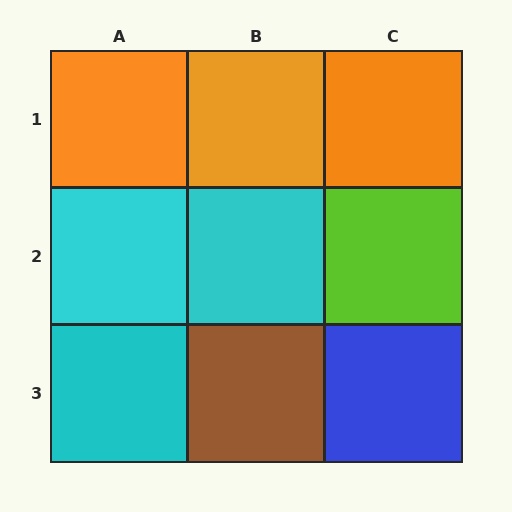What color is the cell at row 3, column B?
Brown.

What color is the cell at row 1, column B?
Orange.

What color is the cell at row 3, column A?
Cyan.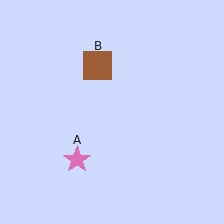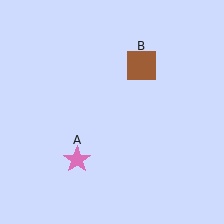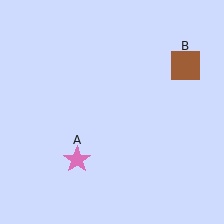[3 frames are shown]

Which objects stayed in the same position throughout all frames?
Pink star (object A) remained stationary.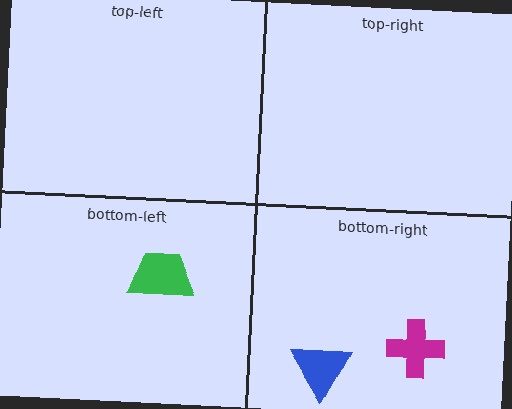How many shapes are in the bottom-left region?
1.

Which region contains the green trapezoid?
The bottom-left region.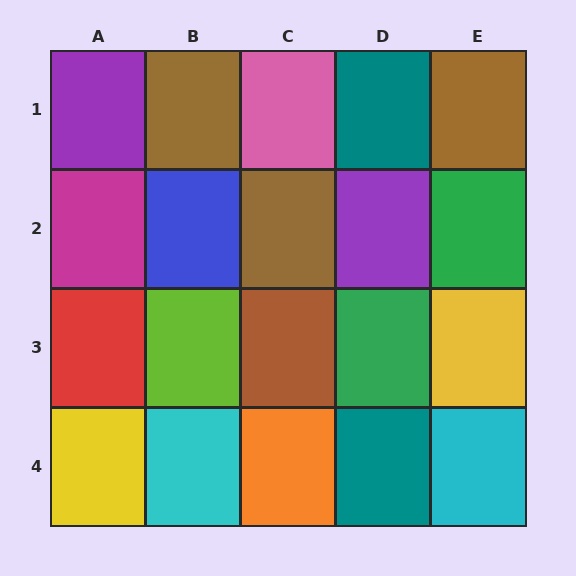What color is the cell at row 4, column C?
Orange.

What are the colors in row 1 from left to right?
Purple, brown, pink, teal, brown.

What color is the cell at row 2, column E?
Green.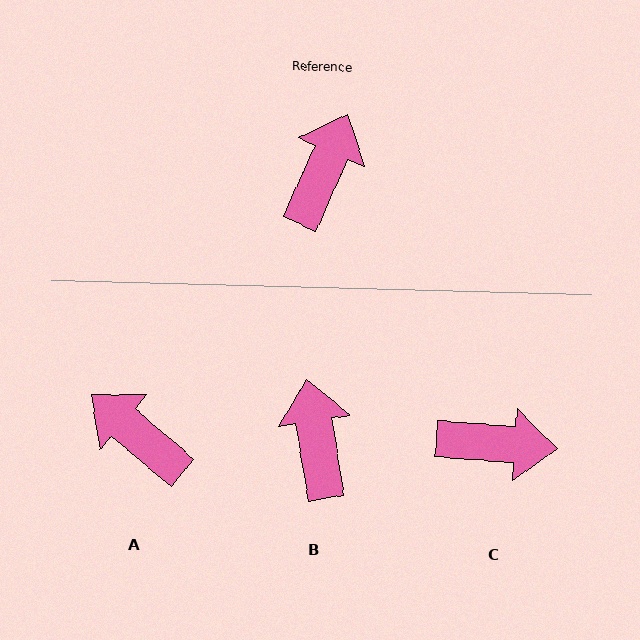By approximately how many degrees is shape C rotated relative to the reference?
Approximately 71 degrees clockwise.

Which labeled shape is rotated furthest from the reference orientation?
A, about 73 degrees away.